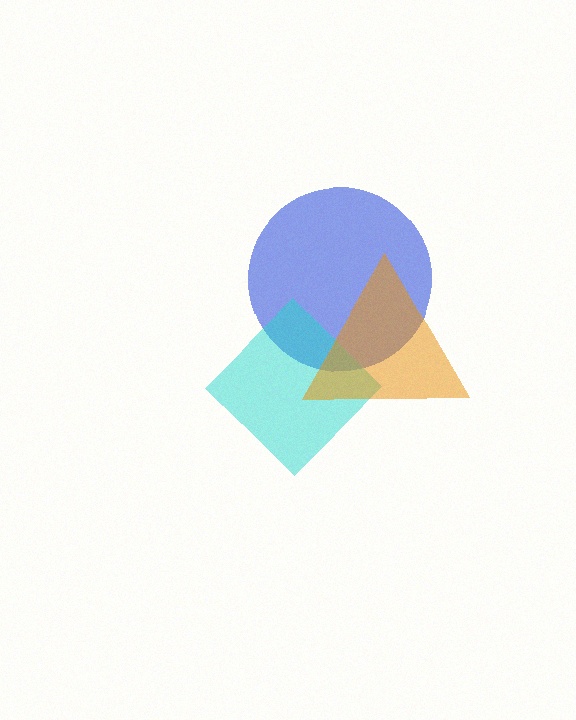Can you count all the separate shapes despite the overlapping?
Yes, there are 3 separate shapes.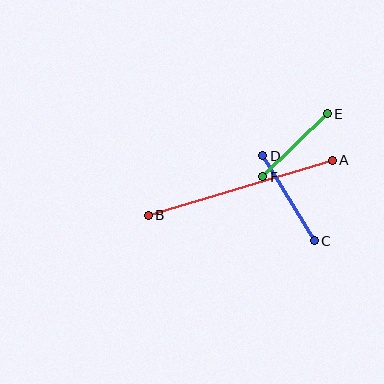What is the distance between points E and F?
The distance is approximately 90 pixels.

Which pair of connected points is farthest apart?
Points A and B are farthest apart.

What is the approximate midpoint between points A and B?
The midpoint is at approximately (240, 188) pixels.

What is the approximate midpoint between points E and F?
The midpoint is at approximately (295, 145) pixels.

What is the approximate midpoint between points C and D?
The midpoint is at approximately (289, 198) pixels.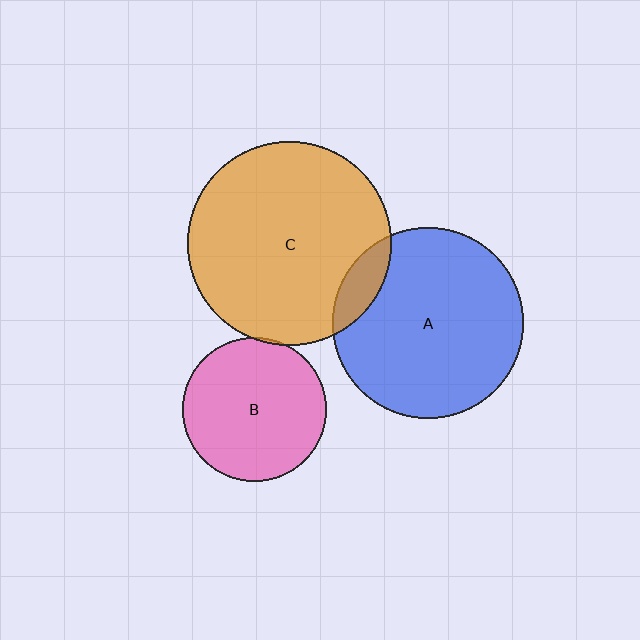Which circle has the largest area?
Circle C (orange).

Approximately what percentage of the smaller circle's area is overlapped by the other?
Approximately 5%.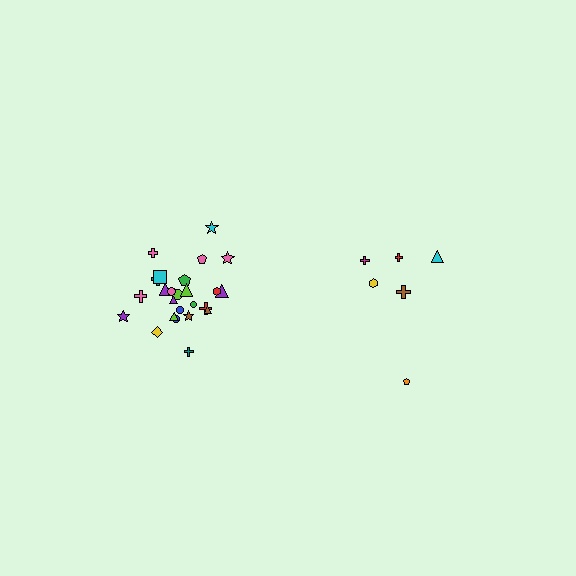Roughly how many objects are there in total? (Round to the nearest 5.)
Roughly 30 objects in total.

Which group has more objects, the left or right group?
The left group.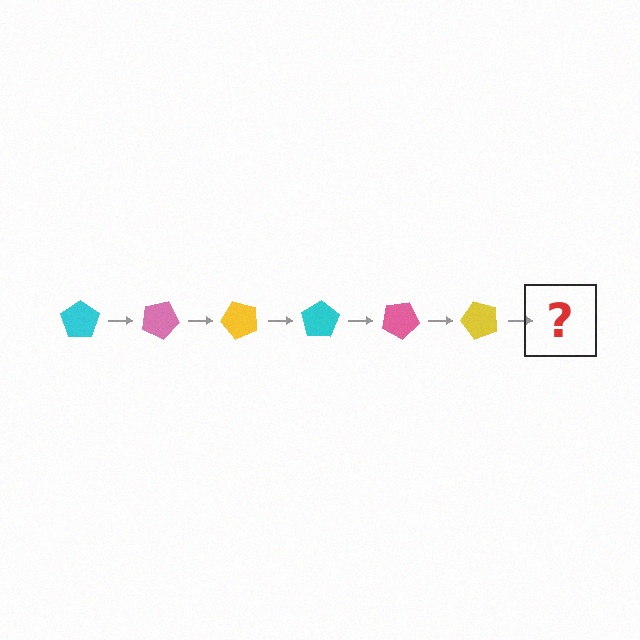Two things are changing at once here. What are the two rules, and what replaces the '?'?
The two rules are that it rotates 25 degrees each step and the color cycles through cyan, pink, and yellow. The '?' should be a cyan pentagon, rotated 150 degrees from the start.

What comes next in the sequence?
The next element should be a cyan pentagon, rotated 150 degrees from the start.